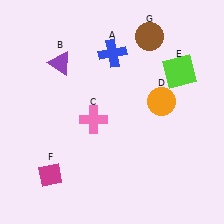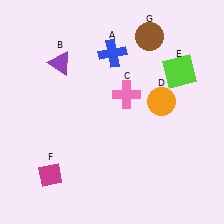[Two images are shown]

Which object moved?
The pink cross (C) moved right.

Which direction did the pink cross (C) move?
The pink cross (C) moved right.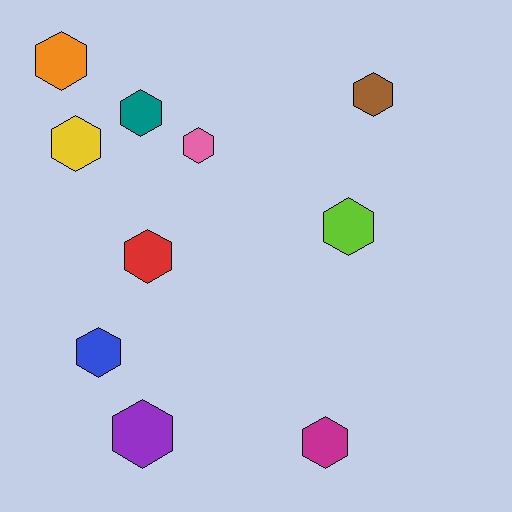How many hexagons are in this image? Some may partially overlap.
There are 10 hexagons.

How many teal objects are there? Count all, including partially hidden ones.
There is 1 teal object.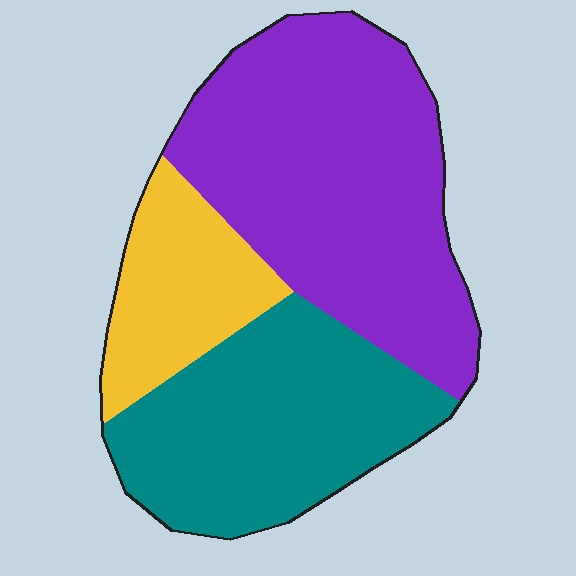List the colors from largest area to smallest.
From largest to smallest: purple, teal, yellow.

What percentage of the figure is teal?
Teal takes up about one third (1/3) of the figure.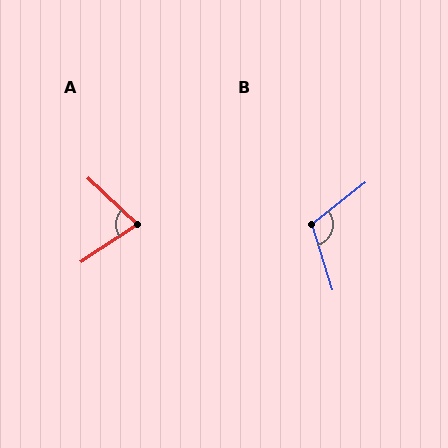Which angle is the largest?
B, at approximately 111 degrees.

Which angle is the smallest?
A, at approximately 77 degrees.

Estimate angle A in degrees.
Approximately 77 degrees.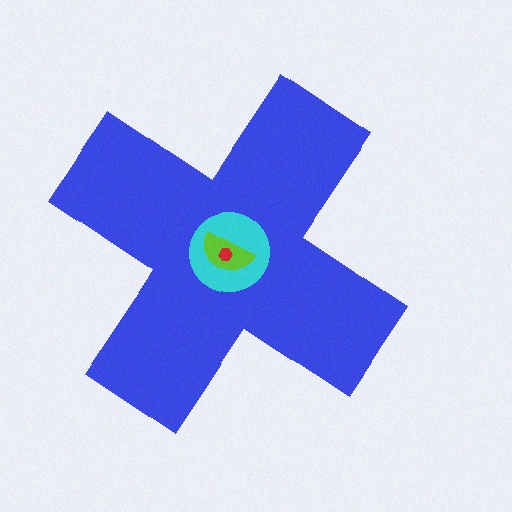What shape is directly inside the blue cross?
The cyan circle.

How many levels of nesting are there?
4.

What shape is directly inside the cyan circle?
The lime semicircle.